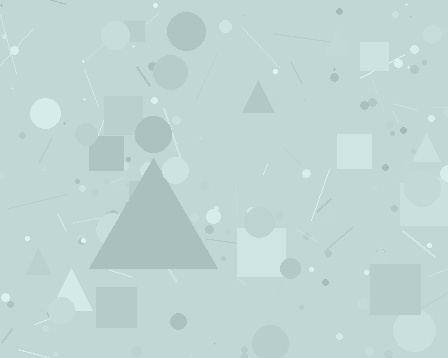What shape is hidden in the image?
A triangle is hidden in the image.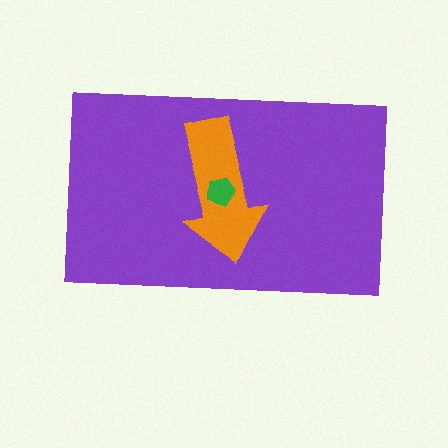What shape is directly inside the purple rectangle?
The orange arrow.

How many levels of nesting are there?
3.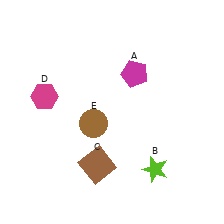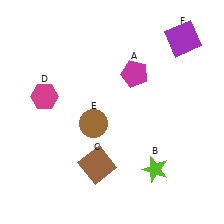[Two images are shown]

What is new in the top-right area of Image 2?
A purple square (F) was added in the top-right area of Image 2.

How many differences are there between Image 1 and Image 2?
There is 1 difference between the two images.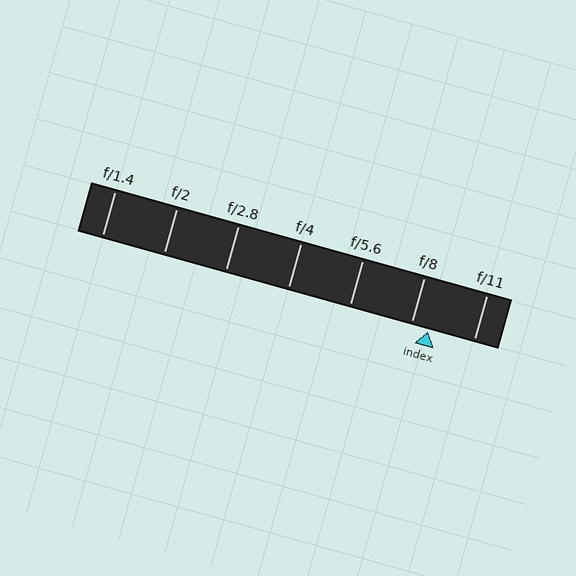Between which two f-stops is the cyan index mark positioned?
The index mark is between f/8 and f/11.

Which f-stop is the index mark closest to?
The index mark is closest to f/8.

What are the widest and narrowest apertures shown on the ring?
The widest aperture shown is f/1.4 and the narrowest is f/11.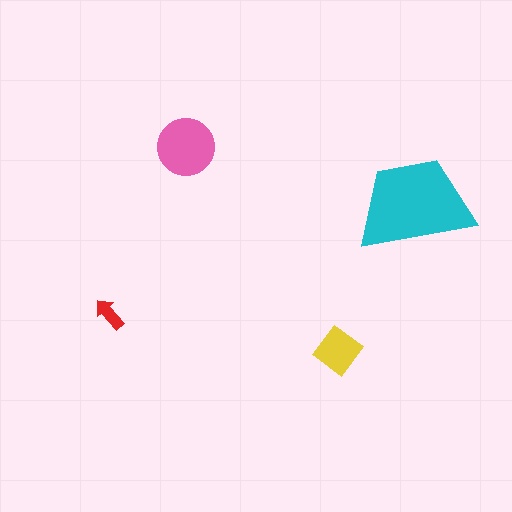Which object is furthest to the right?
The cyan trapezoid is rightmost.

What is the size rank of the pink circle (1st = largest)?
2nd.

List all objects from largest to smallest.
The cyan trapezoid, the pink circle, the yellow diamond, the red arrow.